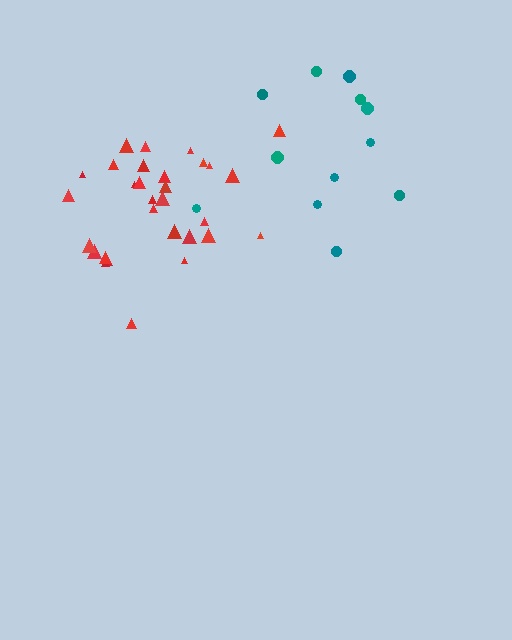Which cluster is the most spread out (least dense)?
Teal.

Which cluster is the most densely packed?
Red.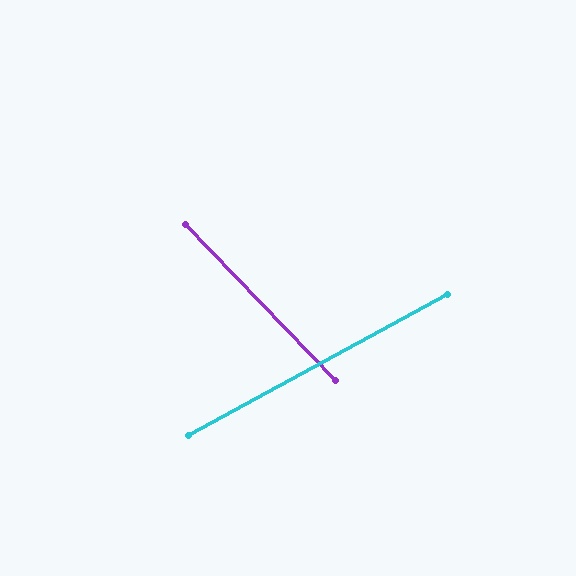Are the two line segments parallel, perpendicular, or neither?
Neither parallel nor perpendicular — they differ by about 74°.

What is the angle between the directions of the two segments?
Approximately 74 degrees.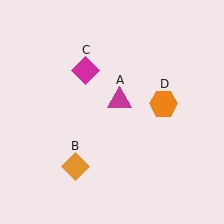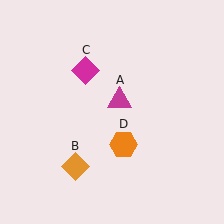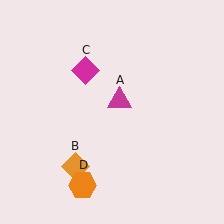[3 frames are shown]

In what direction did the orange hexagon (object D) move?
The orange hexagon (object D) moved down and to the left.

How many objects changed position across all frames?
1 object changed position: orange hexagon (object D).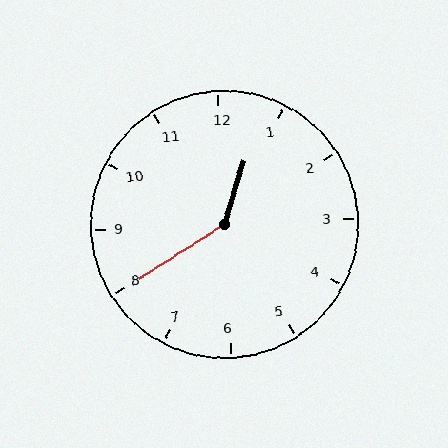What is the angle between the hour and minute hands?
Approximately 140 degrees.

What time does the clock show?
12:40.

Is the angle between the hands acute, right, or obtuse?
It is obtuse.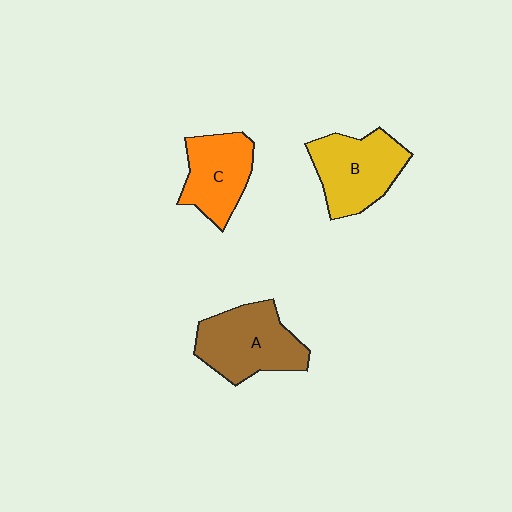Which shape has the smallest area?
Shape C (orange).